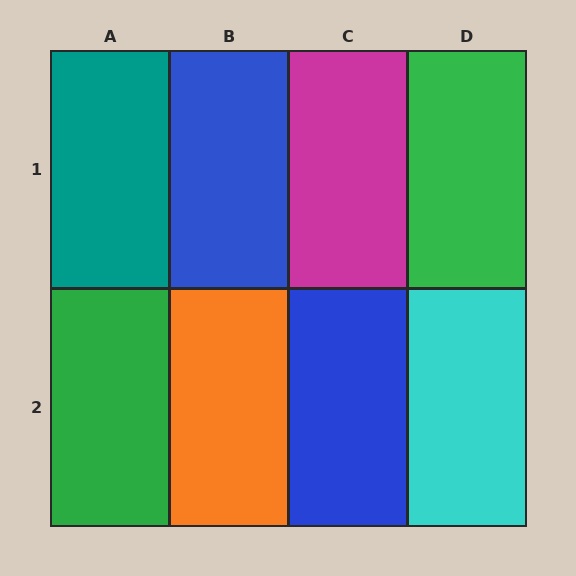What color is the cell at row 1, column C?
Magenta.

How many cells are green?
2 cells are green.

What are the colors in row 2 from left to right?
Green, orange, blue, cyan.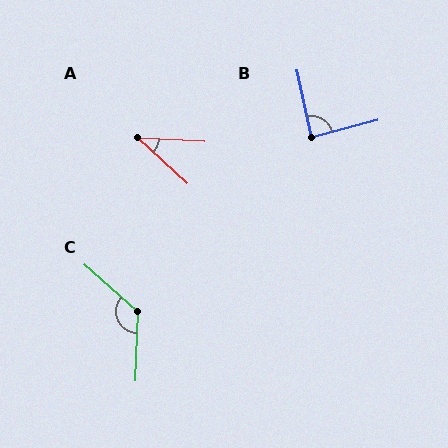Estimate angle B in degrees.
Approximately 87 degrees.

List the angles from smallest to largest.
A (40°), B (87°), C (130°).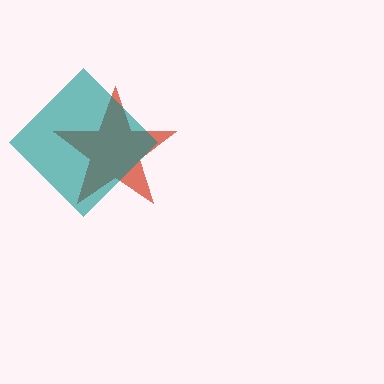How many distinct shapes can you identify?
There are 2 distinct shapes: a red star, a teal diamond.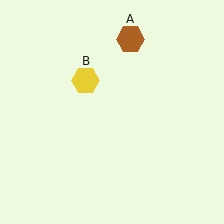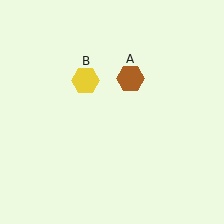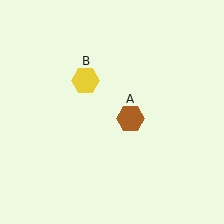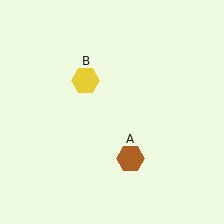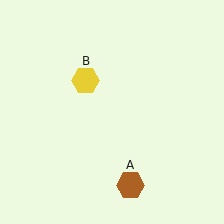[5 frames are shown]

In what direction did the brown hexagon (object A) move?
The brown hexagon (object A) moved down.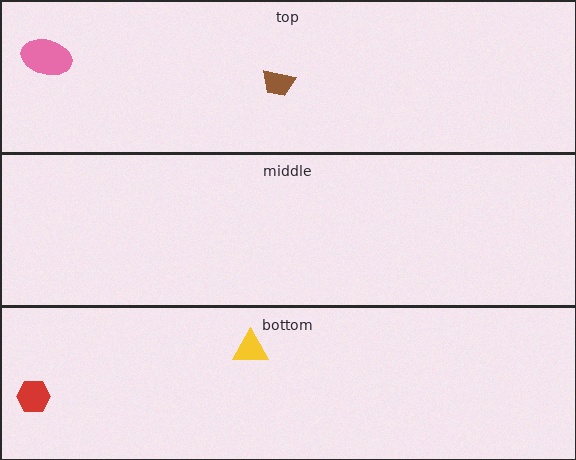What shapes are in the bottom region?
The red hexagon, the yellow triangle.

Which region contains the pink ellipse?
The top region.